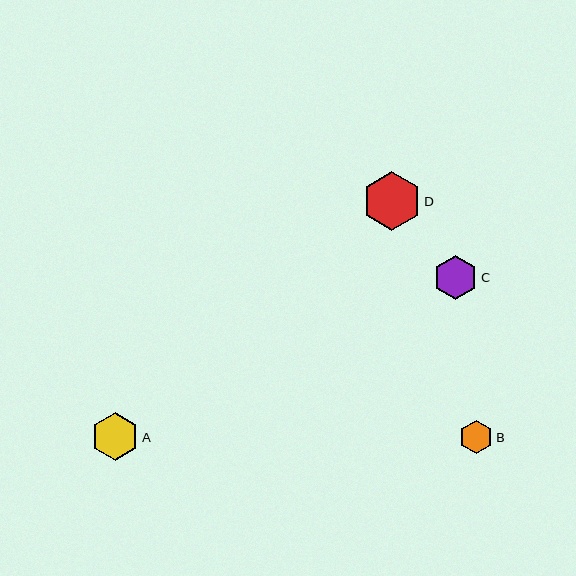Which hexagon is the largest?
Hexagon D is the largest with a size of approximately 58 pixels.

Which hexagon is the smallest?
Hexagon B is the smallest with a size of approximately 33 pixels.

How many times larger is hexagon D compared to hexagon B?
Hexagon D is approximately 1.8 times the size of hexagon B.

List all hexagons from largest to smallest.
From largest to smallest: D, A, C, B.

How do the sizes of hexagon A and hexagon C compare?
Hexagon A and hexagon C are approximately the same size.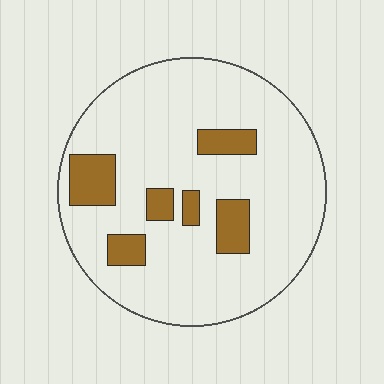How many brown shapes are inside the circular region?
6.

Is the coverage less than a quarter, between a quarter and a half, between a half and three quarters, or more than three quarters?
Less than a quarter.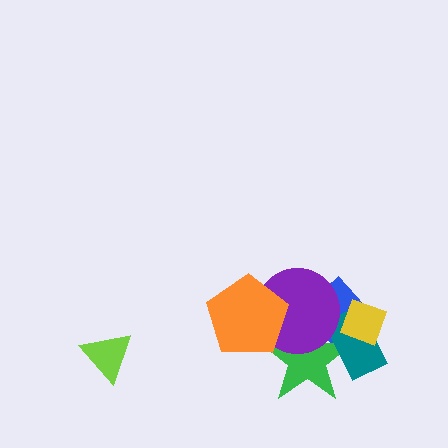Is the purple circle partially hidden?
Yes, it is partially covered by another shape.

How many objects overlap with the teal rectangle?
4 objects overlap with the teal rectangle.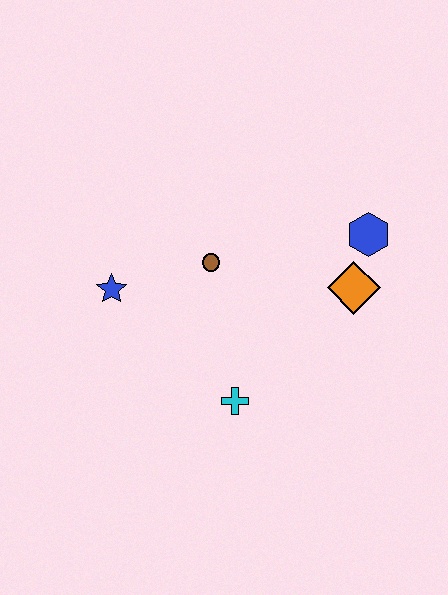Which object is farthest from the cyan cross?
The blue hexagon is farthest from the cyan cross.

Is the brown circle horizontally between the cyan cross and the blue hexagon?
No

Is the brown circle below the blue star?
No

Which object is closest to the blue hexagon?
The orange diamond is closest to the blue hexagon.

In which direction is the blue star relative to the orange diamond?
The blue star is to the left of the orange diamond.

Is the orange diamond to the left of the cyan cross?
No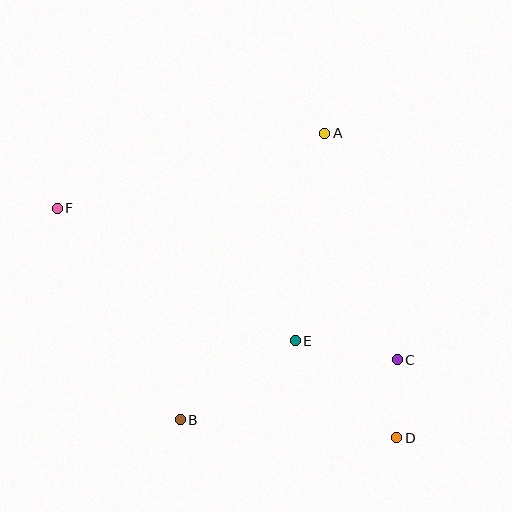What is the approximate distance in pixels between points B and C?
The distance between B and C is approximately 225 pixels.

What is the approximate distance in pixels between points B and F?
The distance between B and F is approximately 245 pixels.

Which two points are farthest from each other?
Points D and F are farthest from each other.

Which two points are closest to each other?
Points C and D are closest to each other.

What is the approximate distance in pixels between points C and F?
The distance between C and F is approximately 372 pixels.